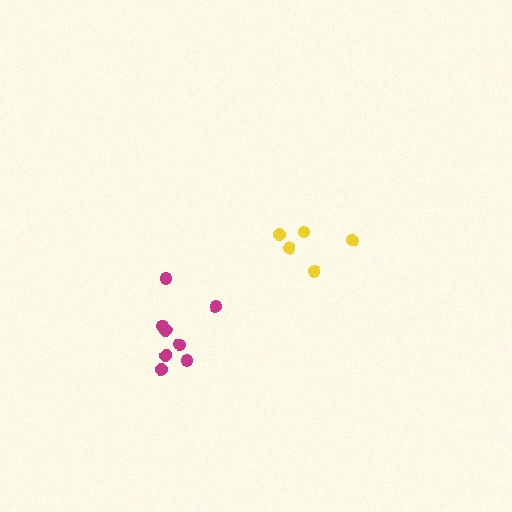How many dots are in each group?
Group 1: 5 dots, Group 2: 8 dots (13 total).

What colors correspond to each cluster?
The clusters are colored: yellow, magenta.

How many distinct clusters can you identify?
There are 2 distinct clusters.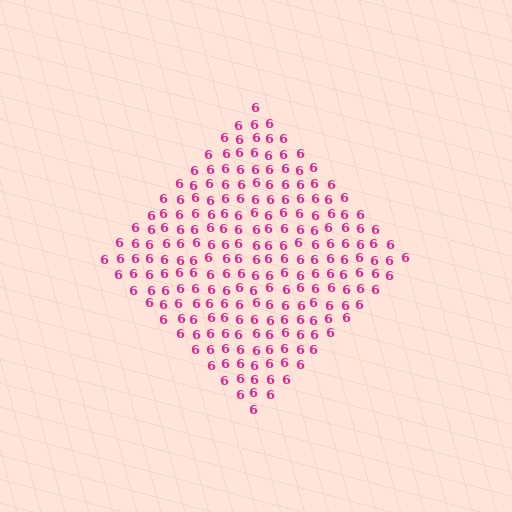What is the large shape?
The large shape is a diamond.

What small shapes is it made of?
It is made of small digit 6's.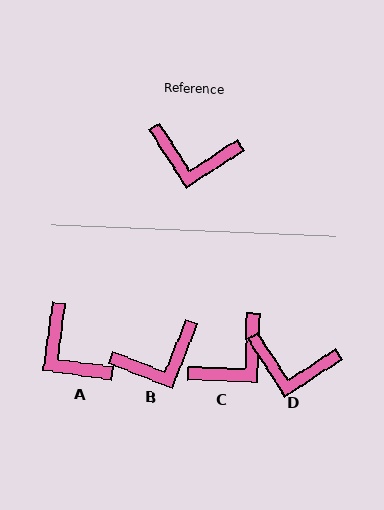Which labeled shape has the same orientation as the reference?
D.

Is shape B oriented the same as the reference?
No, it is off by about 36 degrees.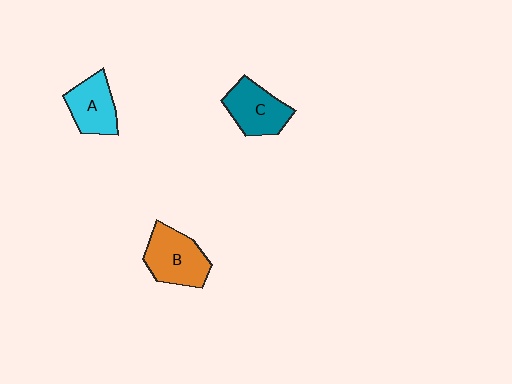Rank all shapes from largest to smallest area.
From largest to smallest: B (orange), C (teal), A (cyan).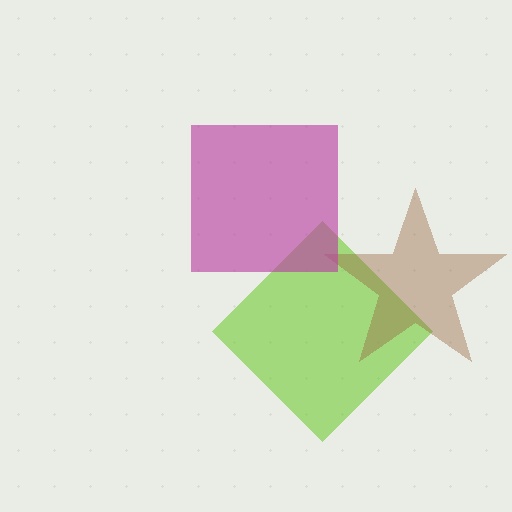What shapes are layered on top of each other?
The layered shapes are: a lime diamond, a brown star, a magenta square.